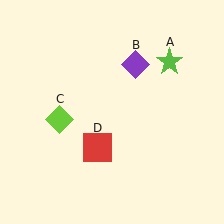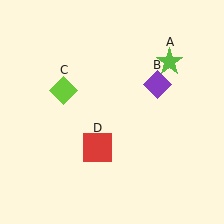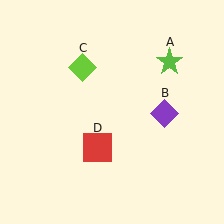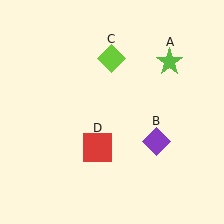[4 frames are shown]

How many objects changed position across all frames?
2 objects changed position: purple diamond (object B), lime diamond (object C).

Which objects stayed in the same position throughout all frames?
Lime star (object A) and red square (object D) remained stationary.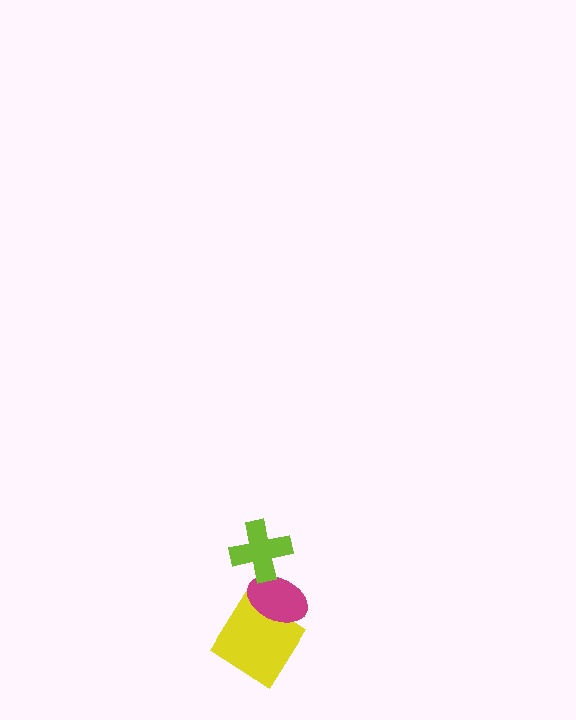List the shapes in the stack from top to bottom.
From top to bottom: the lime cross, the magenta ellipse, the yellow diamond.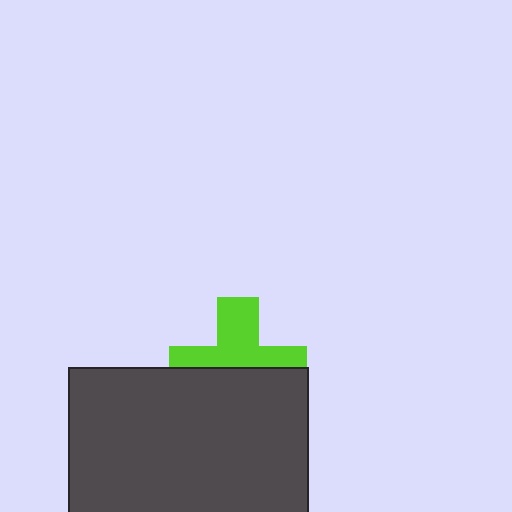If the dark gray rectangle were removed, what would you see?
You would see the complete lime cross.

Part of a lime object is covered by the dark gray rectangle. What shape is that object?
It is a cross.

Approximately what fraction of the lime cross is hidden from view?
Roughly 49% of the lime cross is hidden behind the dark gray rectangle.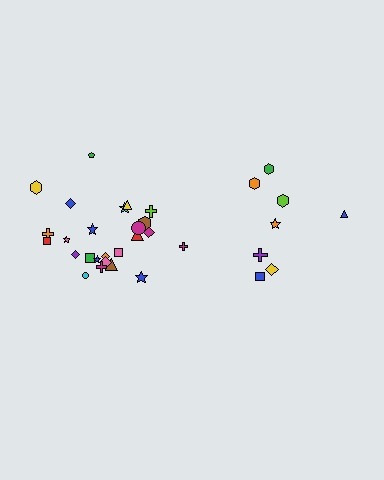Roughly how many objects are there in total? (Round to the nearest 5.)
Roughly 35 objects in total.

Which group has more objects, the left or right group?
The left group.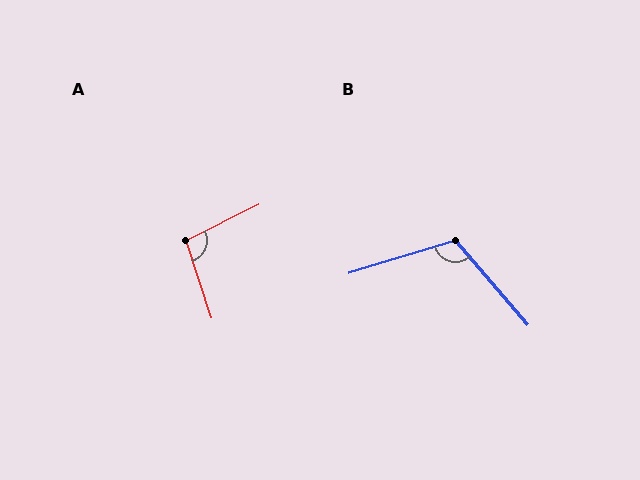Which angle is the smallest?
A, at approximately 98 degrees.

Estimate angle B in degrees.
Approximately 113 degrees.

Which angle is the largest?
B, at approximately 113 degrees.